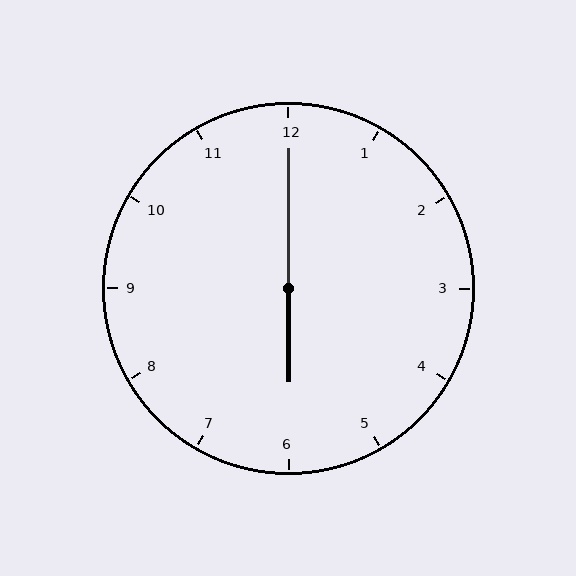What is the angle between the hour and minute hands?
Approximately 180 degrees.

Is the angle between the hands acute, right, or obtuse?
It is obtuse.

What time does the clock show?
6:00.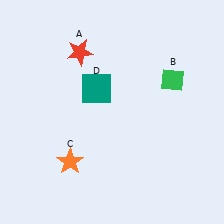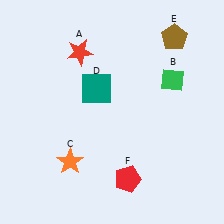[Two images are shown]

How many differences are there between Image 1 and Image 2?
There are 2 differences between the two images.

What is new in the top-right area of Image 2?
A brown pentagon (E) was added in the top-right area of Image 2.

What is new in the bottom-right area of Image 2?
A red pentagon (F) was added in the bottom-right area of Image 2.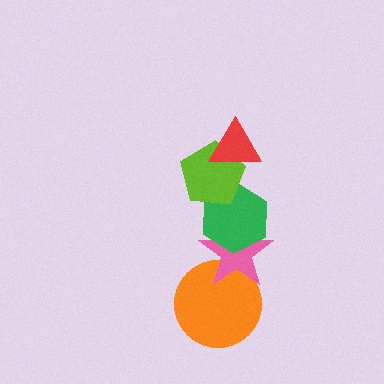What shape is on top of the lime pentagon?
The red triangle is on top of the lime pentagon.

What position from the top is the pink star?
The pink star is 4th from the top.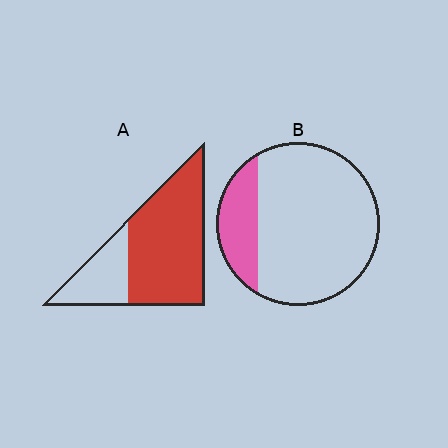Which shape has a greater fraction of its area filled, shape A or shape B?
Shape A.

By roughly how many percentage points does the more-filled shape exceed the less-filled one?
By roughly 50 percentage points (A over B).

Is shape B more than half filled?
No.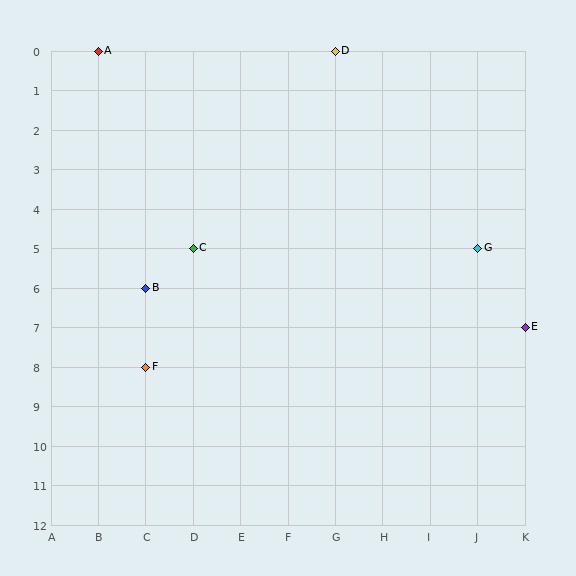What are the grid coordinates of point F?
Point F is at grid coordinates (C, 8).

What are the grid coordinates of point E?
Point E is at grid coordinates (K, 7).